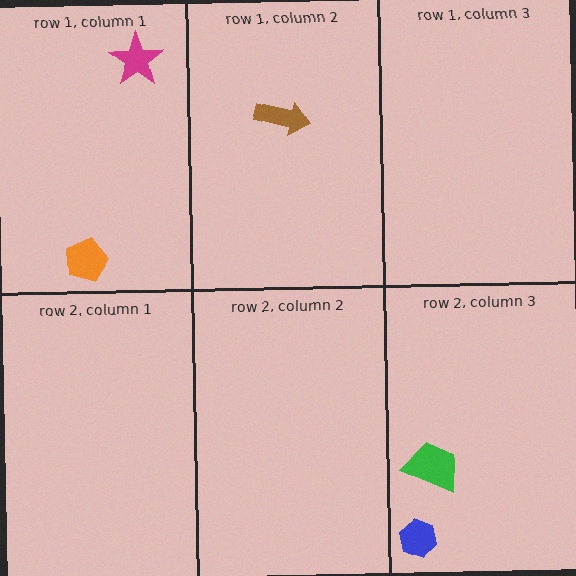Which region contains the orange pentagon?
The row 1, column 1 region.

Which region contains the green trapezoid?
The row 2, column 3 region.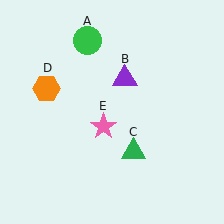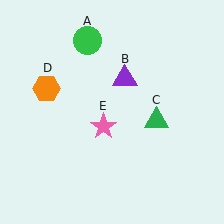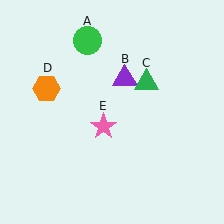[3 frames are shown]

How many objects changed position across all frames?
1 object changed position: green triangle (object C).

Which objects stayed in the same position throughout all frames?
Green circle (object A) and purple triangle (object B) and orange hexagon (object D) and pink star (object E) remained stationary.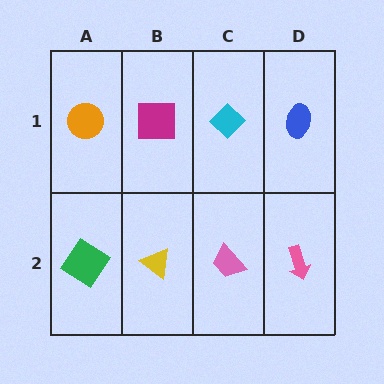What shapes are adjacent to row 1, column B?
A yellow triangle (row 2, column B), an orange circle (row 1, column A), a cyan diamond (row 1, column C).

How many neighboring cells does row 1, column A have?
2.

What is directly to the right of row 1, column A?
A magenta square.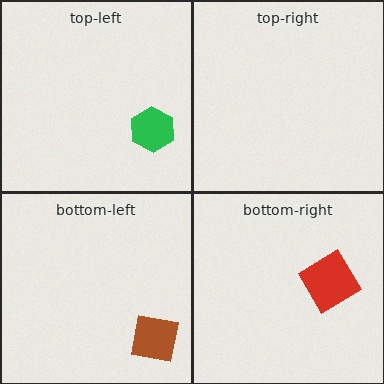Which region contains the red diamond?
The bottom-right region.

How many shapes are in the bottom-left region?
1.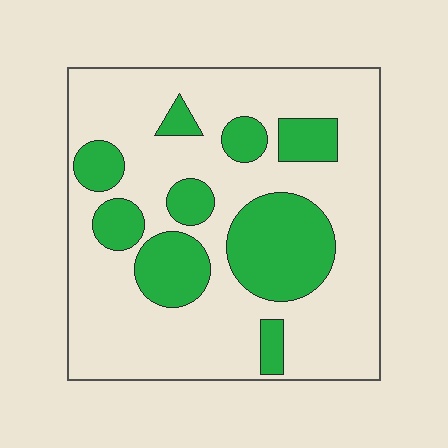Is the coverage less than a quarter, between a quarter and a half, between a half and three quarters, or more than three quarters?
Between a quarter and a half.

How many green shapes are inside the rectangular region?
9.